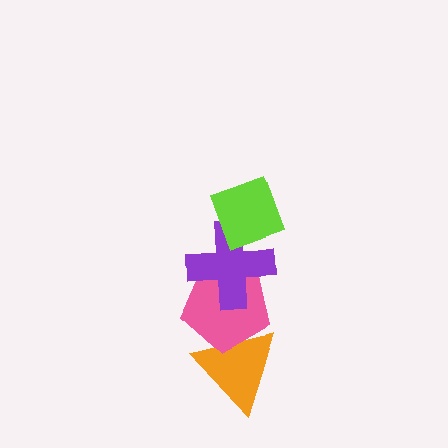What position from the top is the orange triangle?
The orange triangle is 4th from the top.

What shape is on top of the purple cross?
The lime diamond is on top of the purple cross.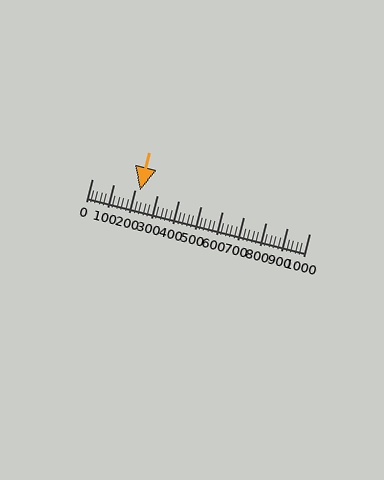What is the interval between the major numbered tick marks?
The major tick marks are spaced 100 units apart.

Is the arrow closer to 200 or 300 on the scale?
The arrow is closer to 200.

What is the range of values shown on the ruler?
The ruler shows values from 0 to 1000.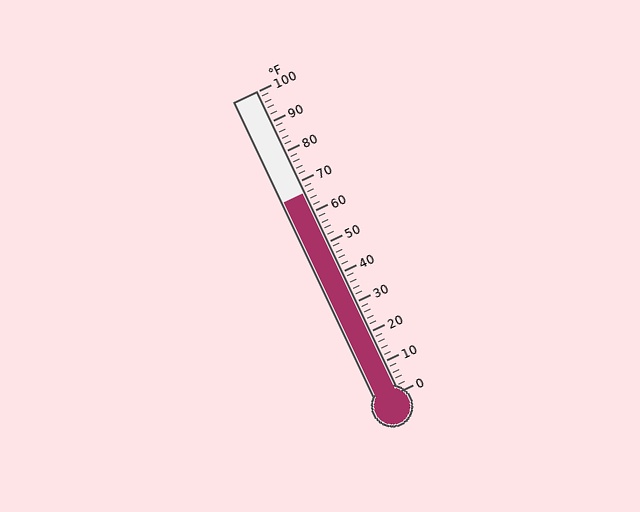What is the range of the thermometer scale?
The thermometer scale ranges from 0°F to 100°F.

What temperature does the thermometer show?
The thermometer shows approximately 66°F.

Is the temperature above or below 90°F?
The temperature is below 90°F.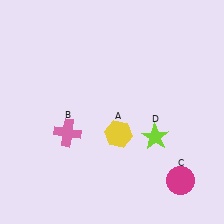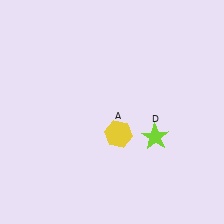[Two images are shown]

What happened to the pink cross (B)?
The pink cross (B) was removed in Image 2. It was in the bottom-left area of Image 1.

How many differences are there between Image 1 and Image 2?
There are 2 differences between the two images.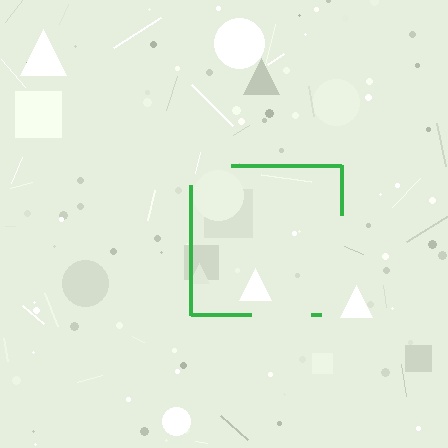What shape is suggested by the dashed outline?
The dashed outline suggests a square.